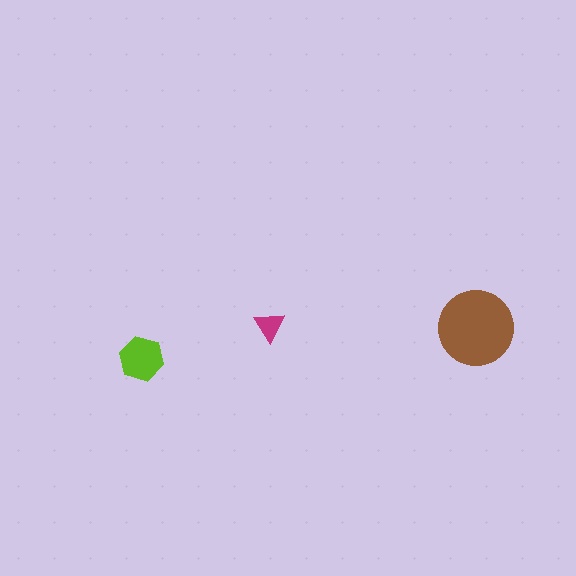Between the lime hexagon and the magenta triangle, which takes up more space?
The lime hexagon.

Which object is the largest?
The brown circle.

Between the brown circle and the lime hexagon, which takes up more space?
The brown circle.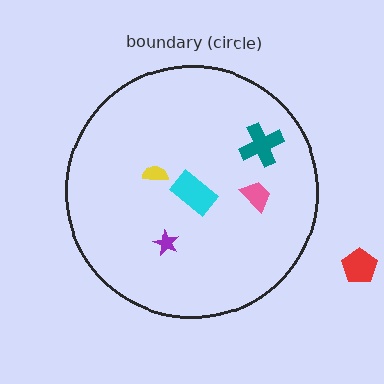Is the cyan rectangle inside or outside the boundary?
Inside.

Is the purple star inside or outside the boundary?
Inside.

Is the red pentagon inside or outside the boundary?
Outside.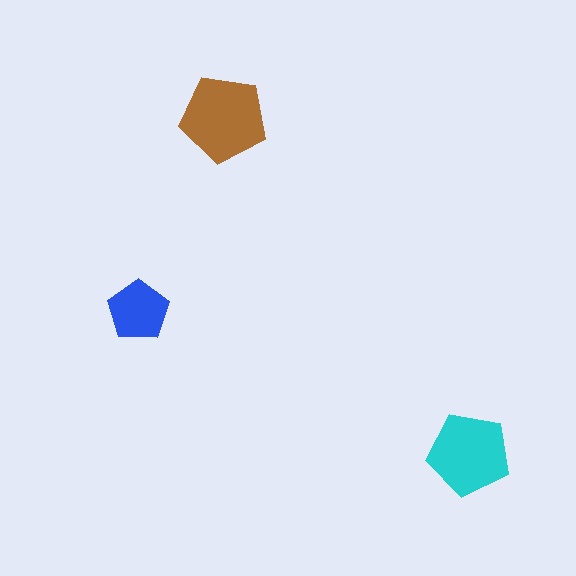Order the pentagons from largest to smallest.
the brown one, the cyan one, the blue one.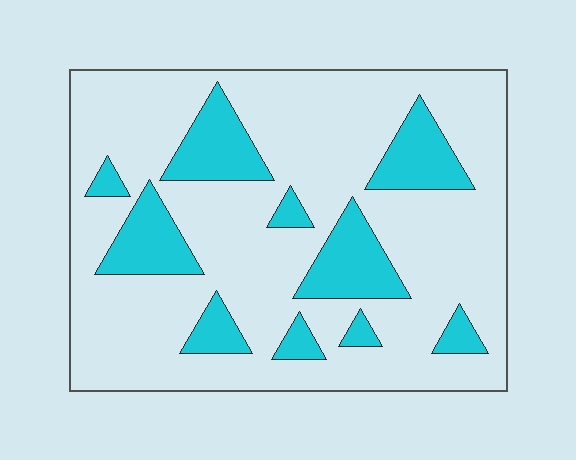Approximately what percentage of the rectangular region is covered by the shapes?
Approximately 20%.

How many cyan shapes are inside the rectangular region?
10.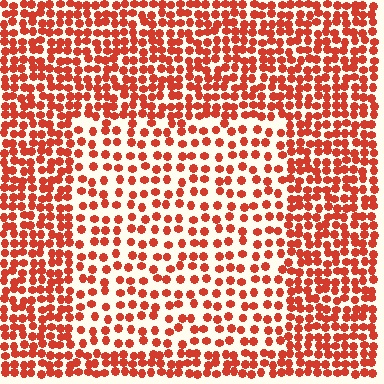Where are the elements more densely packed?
The elements are more densely packed outside the rectangle boundary.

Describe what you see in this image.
The image contains small red elements arranged at two different densities. A rectangle-shaped region is visible where the elements are less densely packed than the surrounding area.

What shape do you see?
I see a rectangle.